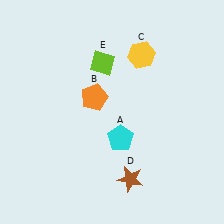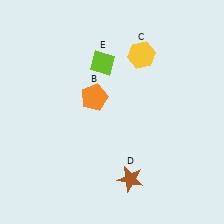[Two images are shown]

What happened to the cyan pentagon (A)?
The cyan pentagon (A) was removed in Image 2. It was in the bottom-right area of Image 1.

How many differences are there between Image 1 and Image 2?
There is 1 difference between the two images.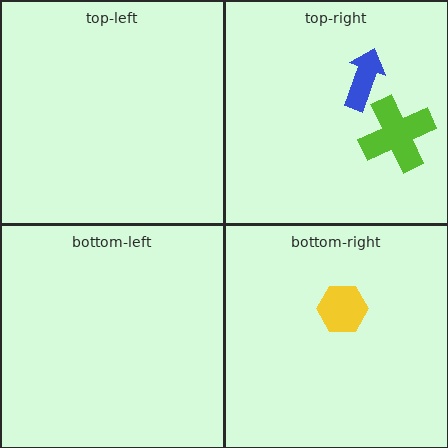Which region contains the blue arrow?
The top-right region.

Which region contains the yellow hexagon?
The bottom-right region.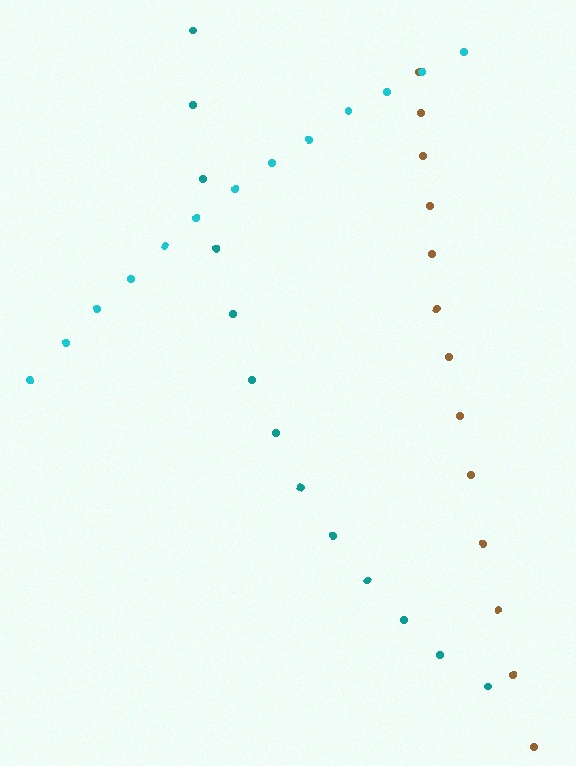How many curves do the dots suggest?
There are 3 distinct paths.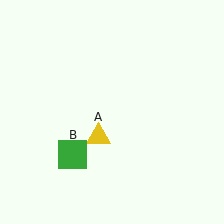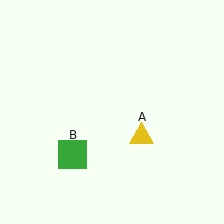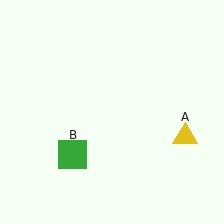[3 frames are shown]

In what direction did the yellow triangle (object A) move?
The yellow triangle (object A) moved right.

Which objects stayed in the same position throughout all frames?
Green square (object B) remained stationary.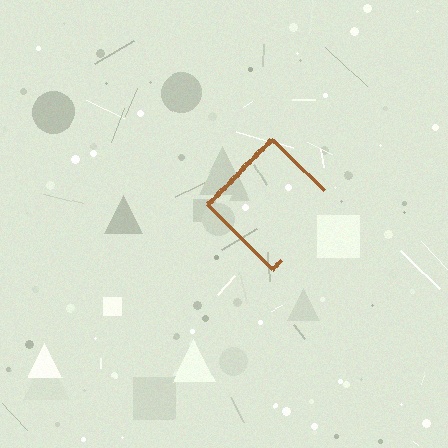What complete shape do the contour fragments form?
The contour fragments form a diamond.